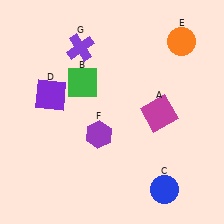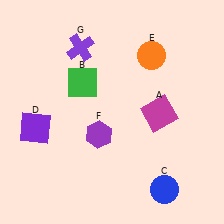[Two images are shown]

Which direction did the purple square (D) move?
The purple square (D) moved down.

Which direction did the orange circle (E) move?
The orange circle (E) moved left.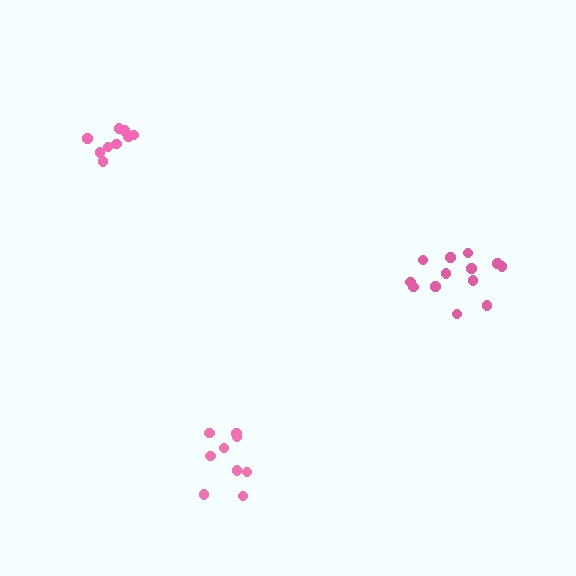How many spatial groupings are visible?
There are 3 spatial groupings.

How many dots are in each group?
Group 1: 9 dots, Group 2: 13 dots, Group 3: 9 dots (31 total).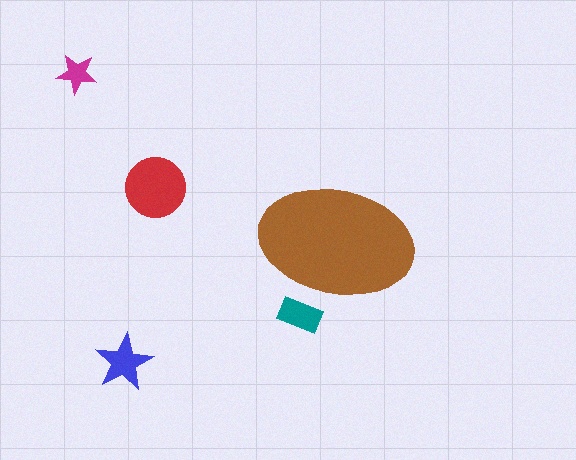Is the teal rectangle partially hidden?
Yes, the teal rectangle is partially hidden behind the brown ellipse.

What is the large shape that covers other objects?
A brown ellipse.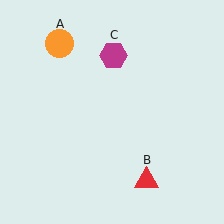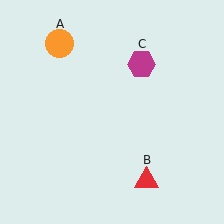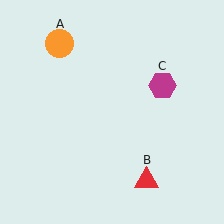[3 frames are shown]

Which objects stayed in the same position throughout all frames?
Orange circle (object A) and red triangle (object B) remained stationary.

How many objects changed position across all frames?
1 object changed position: magenta hexagon (object C).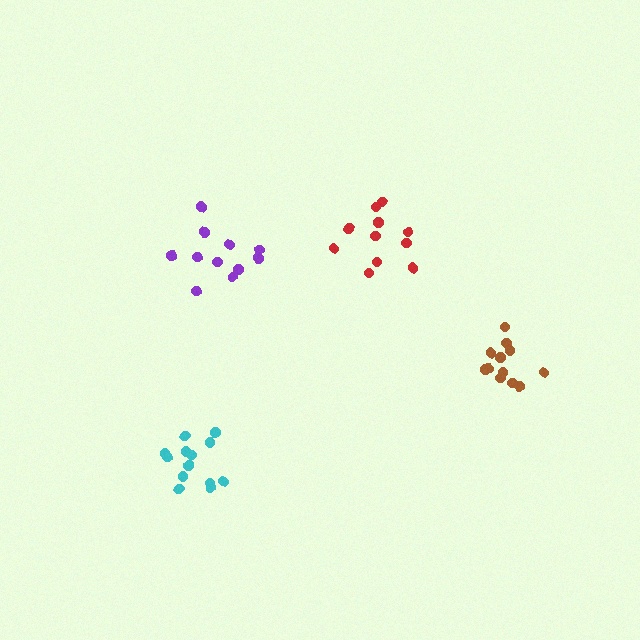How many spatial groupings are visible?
There are 4 spatial groupings.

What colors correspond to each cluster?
The clusters are colored: brown, red, purple, cyan.